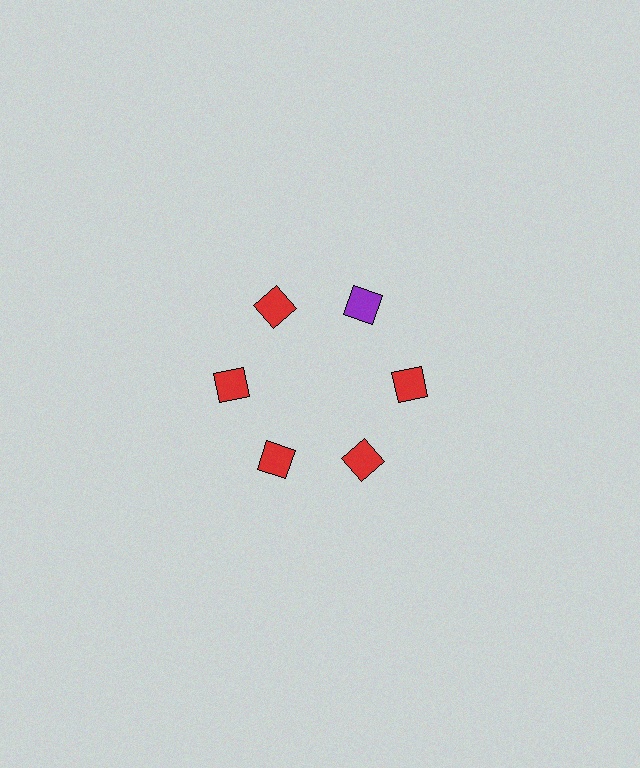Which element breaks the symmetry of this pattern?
The purple diamond at roughly the 1 o'clock position breaks the symmetry. All other shapes are red diamonds.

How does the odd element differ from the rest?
It has a different color: purple instead of red.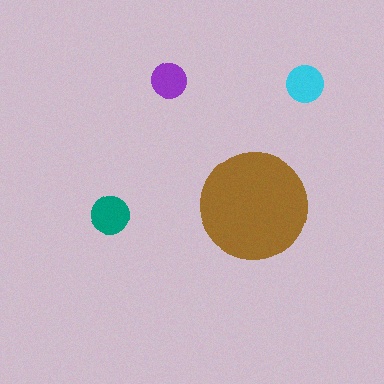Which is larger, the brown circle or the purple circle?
The brown one.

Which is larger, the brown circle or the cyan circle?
The brown one.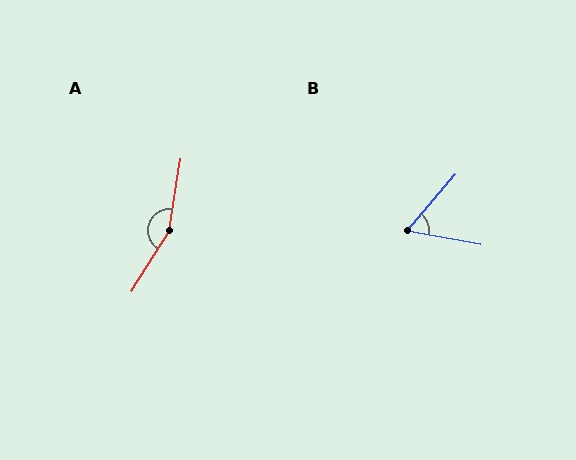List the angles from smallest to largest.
B (60°), A (157°).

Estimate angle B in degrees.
Approximately 60 degrees.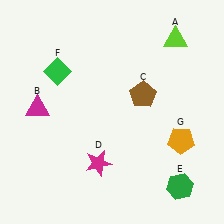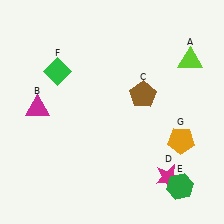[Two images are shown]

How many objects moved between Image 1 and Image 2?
2 objects moved between the two images.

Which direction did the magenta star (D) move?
The magenta star (D) moved right.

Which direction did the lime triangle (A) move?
The lime triangle (A) moved down.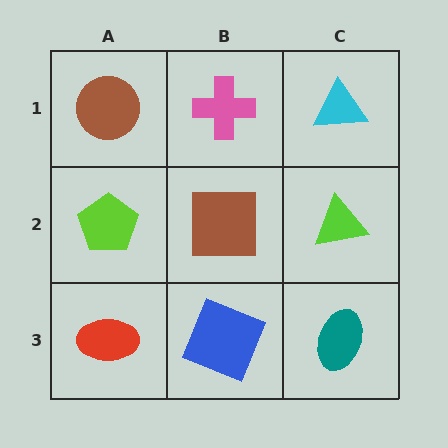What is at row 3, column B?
A blue square.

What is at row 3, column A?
A red ellipse.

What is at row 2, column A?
A lime pentagon.